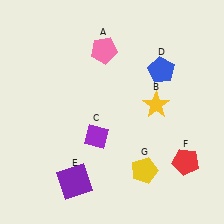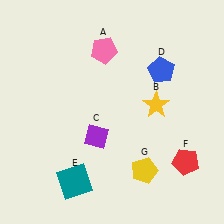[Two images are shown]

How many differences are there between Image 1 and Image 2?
There is 1 difference between the two images.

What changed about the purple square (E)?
In Image 1, E is purple. In Image 2, it changed to teal.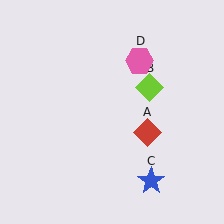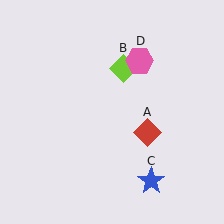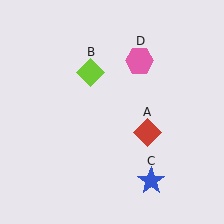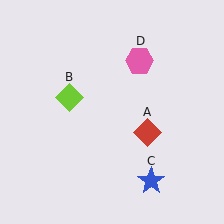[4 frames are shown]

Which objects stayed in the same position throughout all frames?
Red diamond (object A) and blue star (object C) and pink hexagon (object D) remained stationary.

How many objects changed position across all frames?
1 object changed position: lime diamond (object B).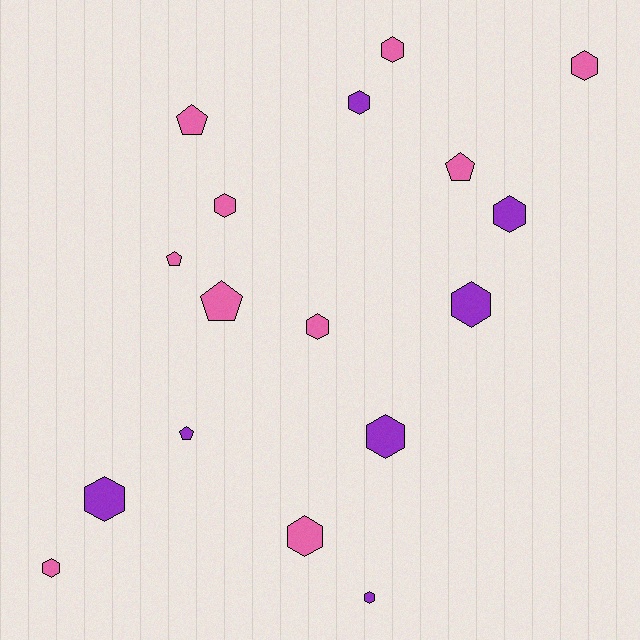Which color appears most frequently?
Pink, with 10 objects.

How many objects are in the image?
There are 17 objects.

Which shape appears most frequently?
Hexagon, with 12 objects.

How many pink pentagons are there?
There are 4 pink pentagons.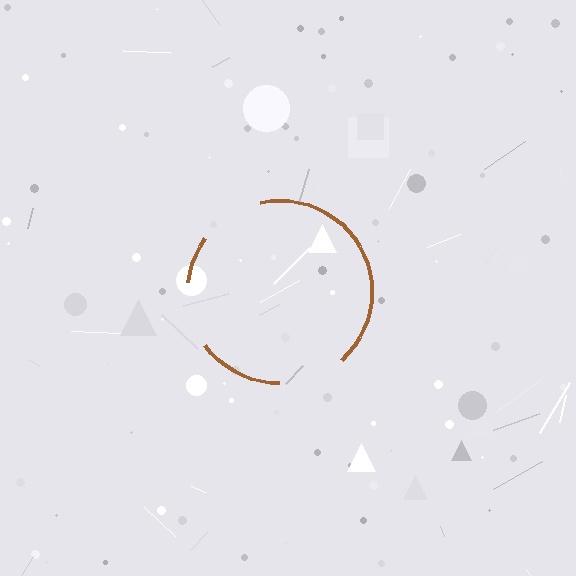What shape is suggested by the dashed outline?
The dashed outline suggests a circle.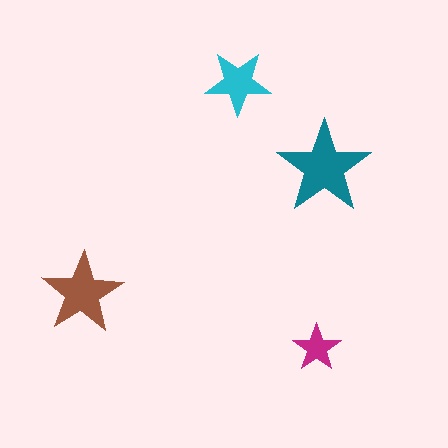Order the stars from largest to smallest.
the teal one, the brown one, the cyan one, the magenta one.